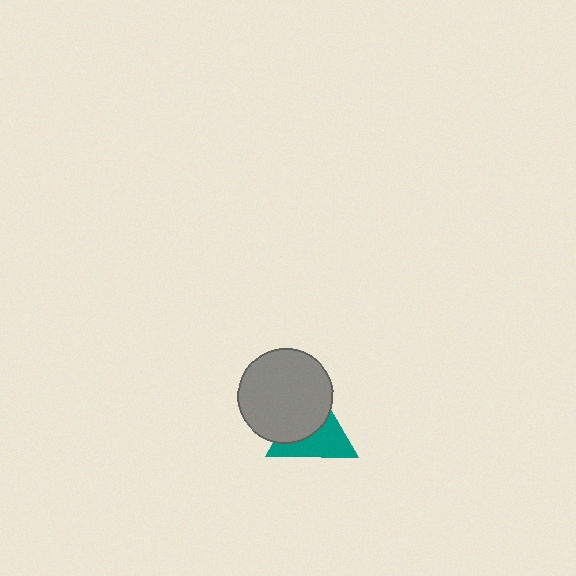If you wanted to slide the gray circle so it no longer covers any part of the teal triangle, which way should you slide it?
Slide it toward the upper-left — that is the most direct way to separate the two shapes.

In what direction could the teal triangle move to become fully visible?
The teal triangle could move toward the lower-right. That would shift it out from behind the gray circle entirely.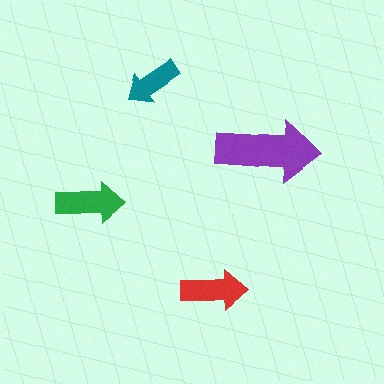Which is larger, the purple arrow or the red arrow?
The purple one.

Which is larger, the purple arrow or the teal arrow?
The purple one.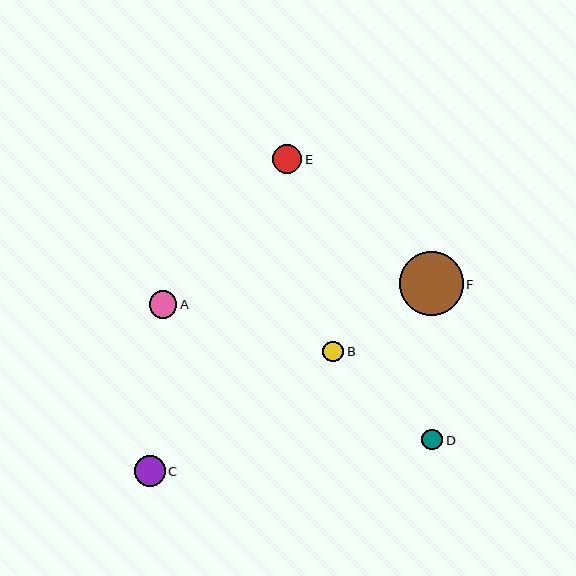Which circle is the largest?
Circle F is the largest with a size of approximately 64 pixels.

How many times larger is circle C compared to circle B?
Circle C is approximately 1.5 times the size of circle B.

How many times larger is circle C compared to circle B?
Circle C is approximately 1.5 times the size of circle B.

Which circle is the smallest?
Circle D is the smallest with a size of approximately 21 pixels.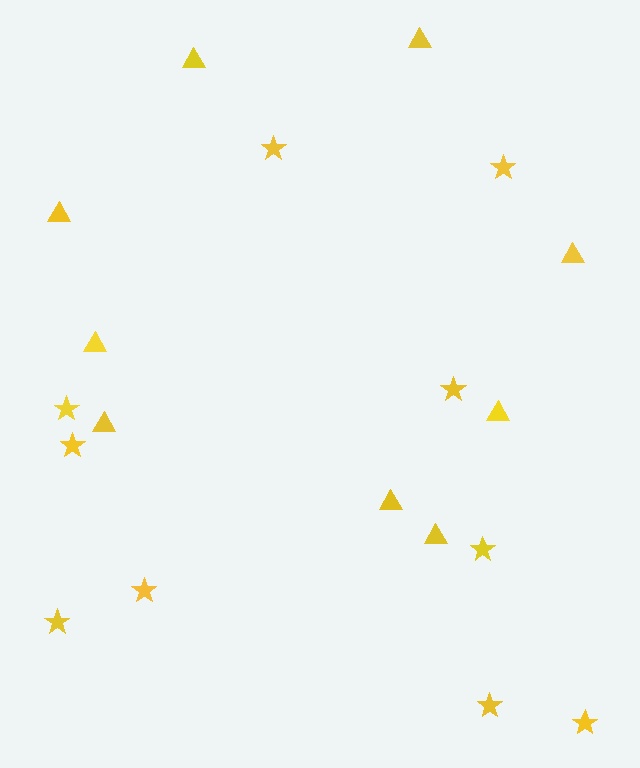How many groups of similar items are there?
There are 2 groups: one group of triangles (9) and one group of stars (10).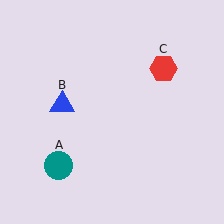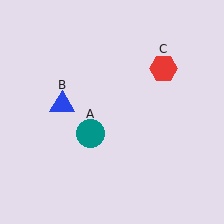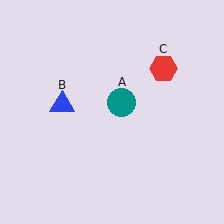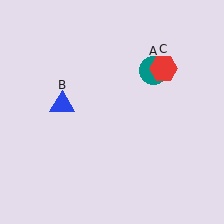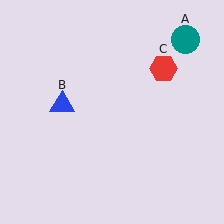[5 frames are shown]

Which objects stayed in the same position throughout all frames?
Blue triangle (object B) and red hexagon (object C) remained stationary.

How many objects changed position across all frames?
1 object changed position: teal circle (object A).